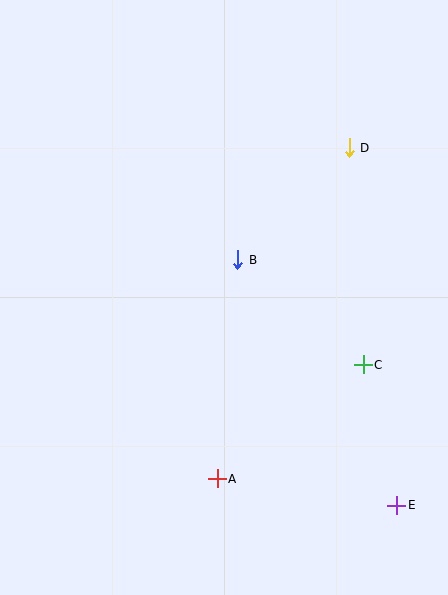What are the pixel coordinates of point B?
Point B is at (238, 260).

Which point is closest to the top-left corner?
Point B is closest to the top-left corner.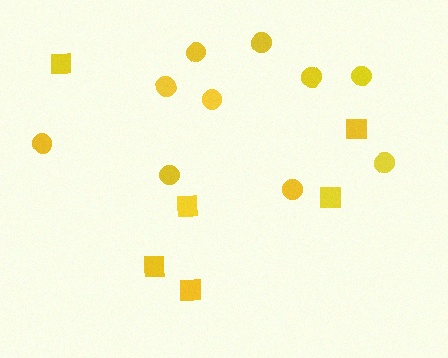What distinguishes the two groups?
There are 2 groups: one group of squares (6) and one group of circles (10).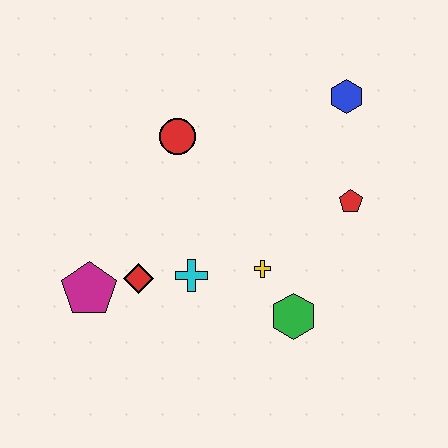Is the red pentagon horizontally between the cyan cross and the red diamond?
No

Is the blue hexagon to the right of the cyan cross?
Yes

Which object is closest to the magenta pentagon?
The red diamond is closest to the magenta pentagon.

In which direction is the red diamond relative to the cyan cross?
The red diamond is to the left of the cyan cross.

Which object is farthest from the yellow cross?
The blue hexagon is farthest from the yellow cross.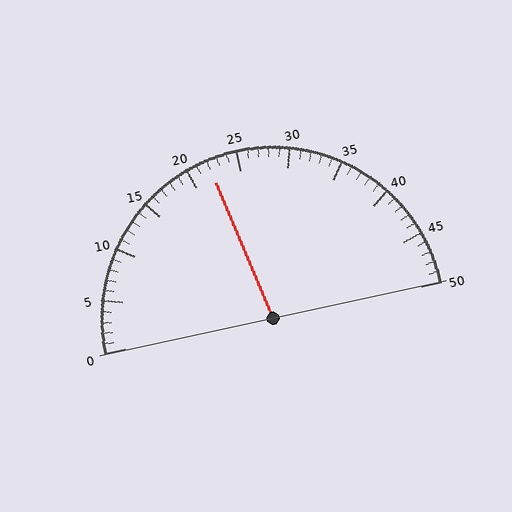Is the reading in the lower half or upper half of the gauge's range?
The reading is in the lower half of the range (0 to 50).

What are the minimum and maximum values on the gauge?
The gauge ranges from 0 to 50.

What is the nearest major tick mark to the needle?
The nearest major tick mark is 20.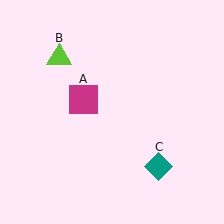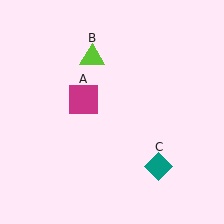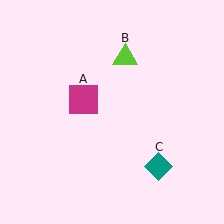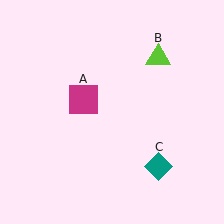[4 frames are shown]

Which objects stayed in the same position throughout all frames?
Magenta square (object A) and teal diamond (object C) remained stationary.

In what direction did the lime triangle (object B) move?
The lime triangle (object B) moved right.